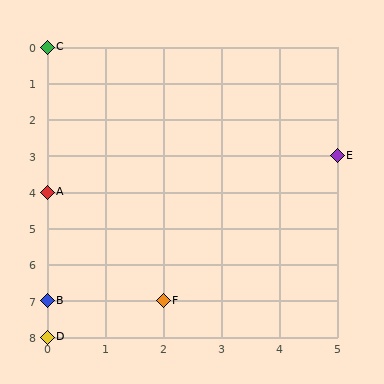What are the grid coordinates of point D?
Point D is at grid coordinates (0, 8).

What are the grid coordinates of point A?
Point A is at grid coordinates (0, 4).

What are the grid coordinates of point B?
Point B is at grid coordinates (0, 7).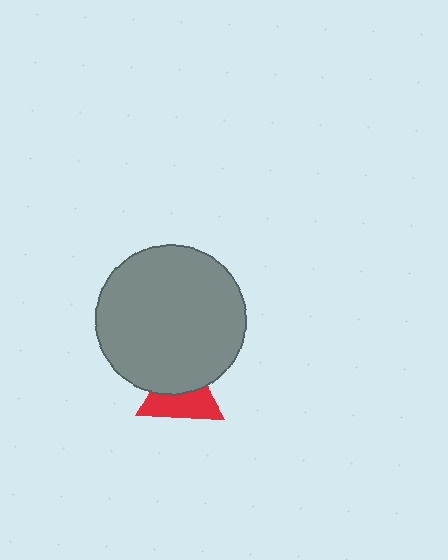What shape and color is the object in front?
The object in front is a gray circle.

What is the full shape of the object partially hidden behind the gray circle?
The partially hidden object is a red triangle.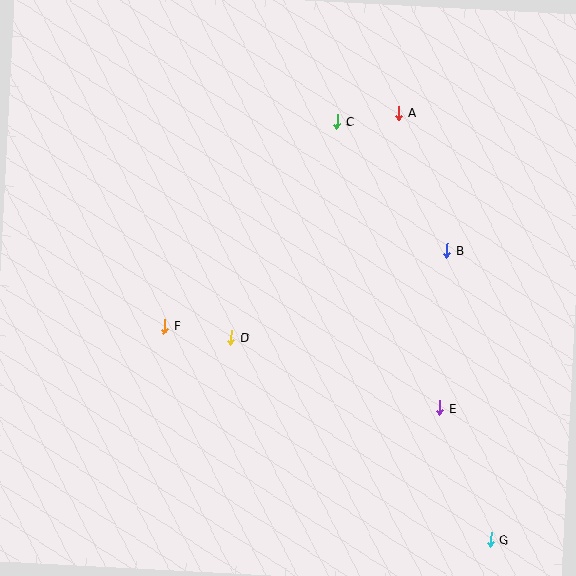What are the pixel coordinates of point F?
Point F is at (164, 326).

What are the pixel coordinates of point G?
Point G is at (490, 539).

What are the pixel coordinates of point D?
Point D is at (231, 337).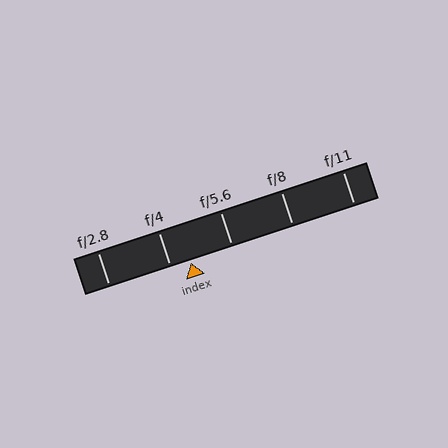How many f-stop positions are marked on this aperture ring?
There are 5 f-stop positions marked.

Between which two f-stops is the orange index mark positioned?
The index mark is between f/4 and f/5.6.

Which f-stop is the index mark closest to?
The index mark is closest to f/4.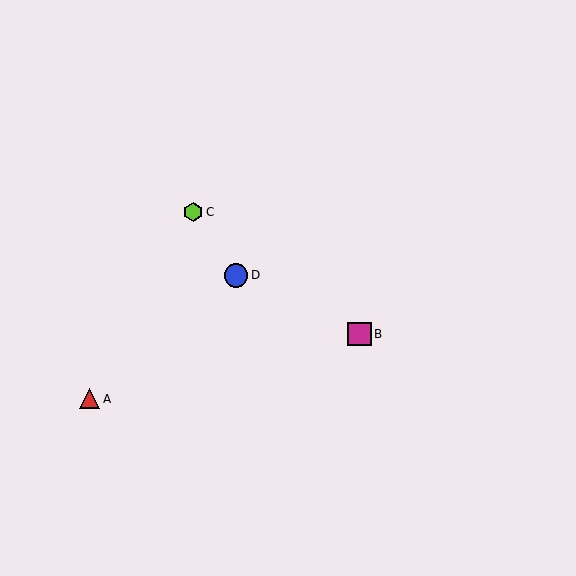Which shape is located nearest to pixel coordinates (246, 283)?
The blue circle (labeled D) at (236, 275) is nearest to that location.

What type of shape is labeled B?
Shape B is a magenta square.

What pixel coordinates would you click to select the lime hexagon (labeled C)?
Click at (193, 212) to select the lime hexagon C.